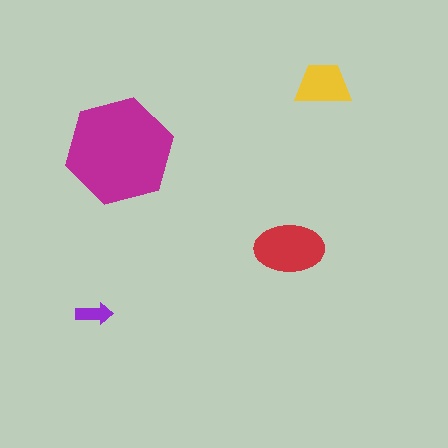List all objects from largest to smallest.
The magenta hexagon, the red ellipse, the yellow trapezoid, the purple arrow.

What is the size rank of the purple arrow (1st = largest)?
4th.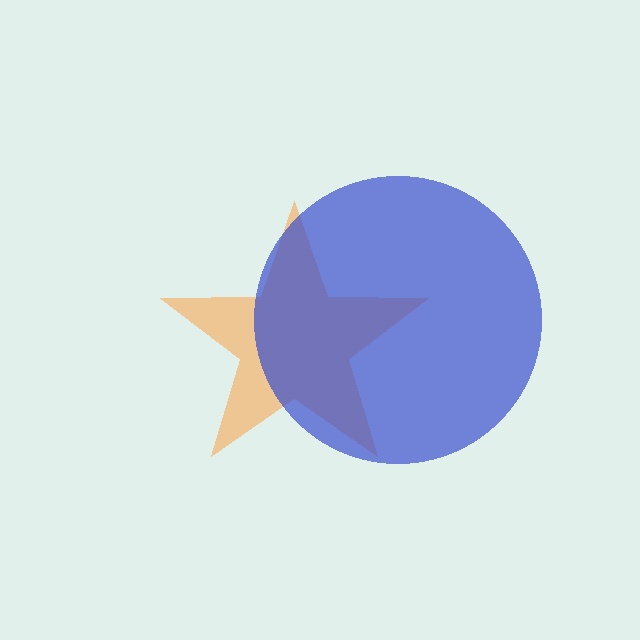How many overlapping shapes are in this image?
There are 2 overlapping shapes in the image.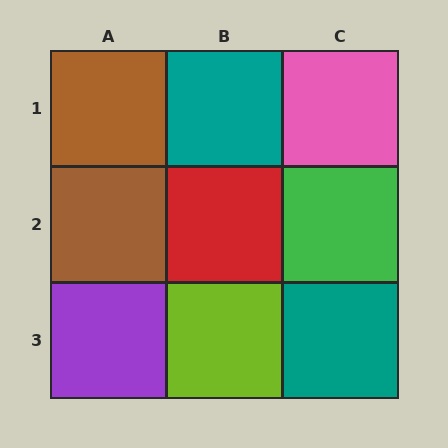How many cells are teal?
2 cells are teal.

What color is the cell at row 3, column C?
Teal.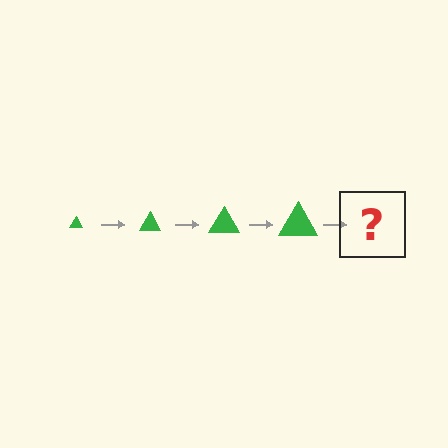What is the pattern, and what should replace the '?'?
The pattern is that the triangle gets progressively larger each step. The '?' should be a green triangle, larger than the previous one.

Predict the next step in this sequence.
The next step is a green triangle, larger than the previous one.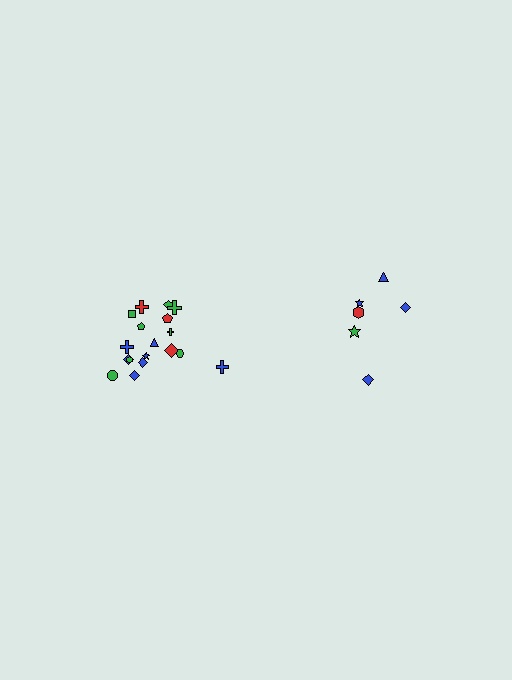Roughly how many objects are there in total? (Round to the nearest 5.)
Roughly 25 objects in total.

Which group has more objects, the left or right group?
The left group.